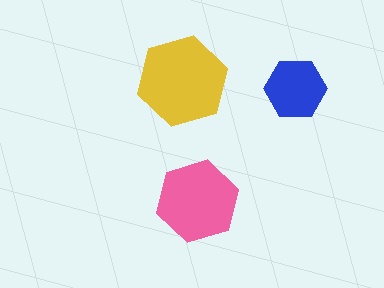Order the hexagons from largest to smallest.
the yellow one, the pink one, the blue one.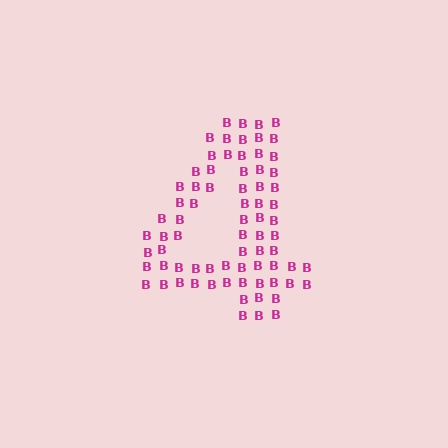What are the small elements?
The small elements are letter B's.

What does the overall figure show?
The overall figure shows the digit 4.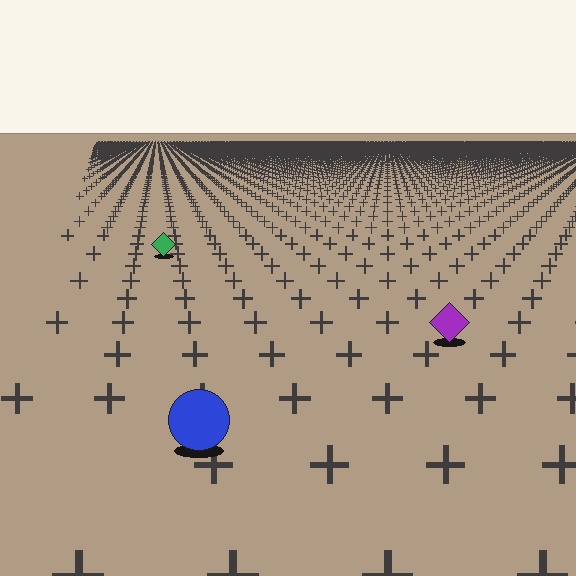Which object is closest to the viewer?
The blue circle is closest. The texture marks near it are larger and more spread out.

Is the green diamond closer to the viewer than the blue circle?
No. The blue circle is closer — you can tell from the texture gradient: the ground texture is coarser near it.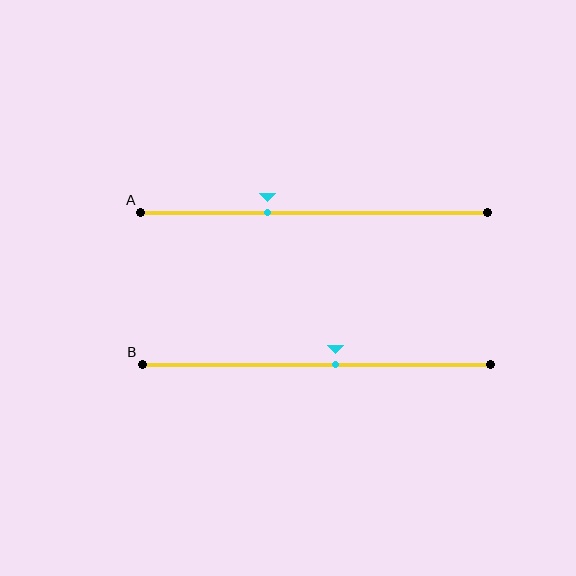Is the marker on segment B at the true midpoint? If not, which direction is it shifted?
No, the marker on segment B is shifted to the right by about 6% of the segment length.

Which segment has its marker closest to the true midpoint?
Segment B has its marker closest to the true midpoint.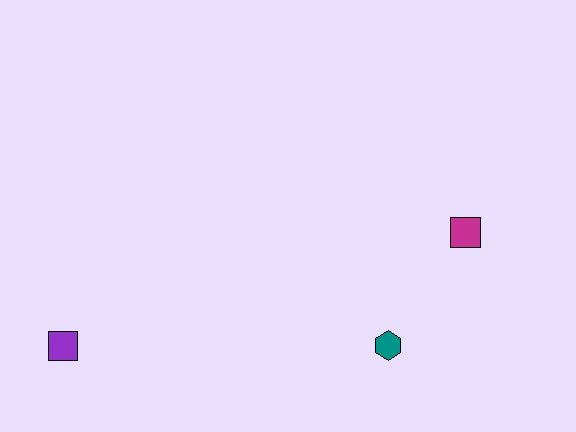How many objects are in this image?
There are 3 objects.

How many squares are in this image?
There are 2 squares.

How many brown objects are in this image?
There are no brown objects.